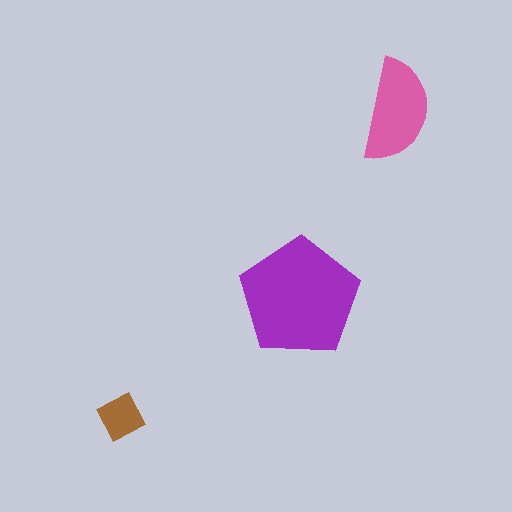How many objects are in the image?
There are 3 objects in the image.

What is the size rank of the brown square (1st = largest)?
3rd.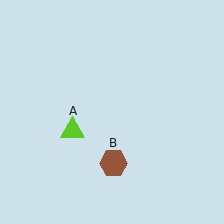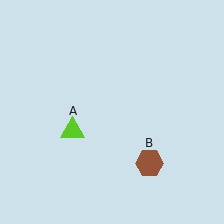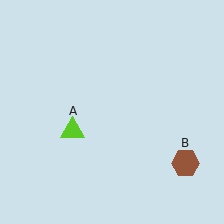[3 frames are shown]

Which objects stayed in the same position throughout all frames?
Lime triangle (object A) remained stationary.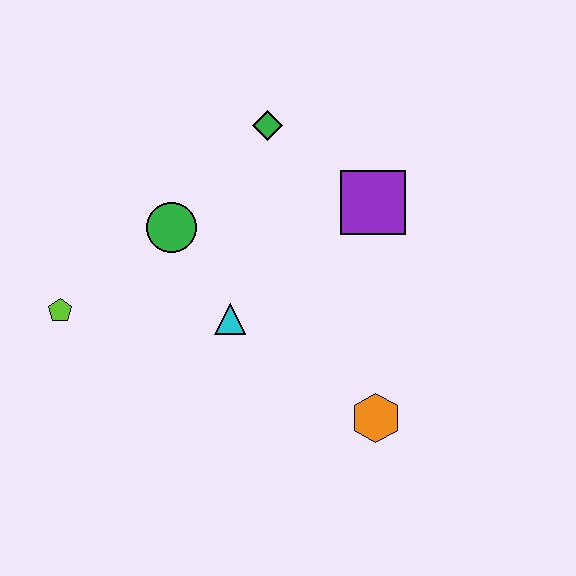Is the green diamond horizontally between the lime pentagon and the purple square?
Yes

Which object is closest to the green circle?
The cyan triangle is closest to the green circle.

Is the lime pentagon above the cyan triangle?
Yes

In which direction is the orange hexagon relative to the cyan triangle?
The orange hexagon is to the right of the cyan triangle.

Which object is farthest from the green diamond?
The orange hexagon is farthest from the green diamond.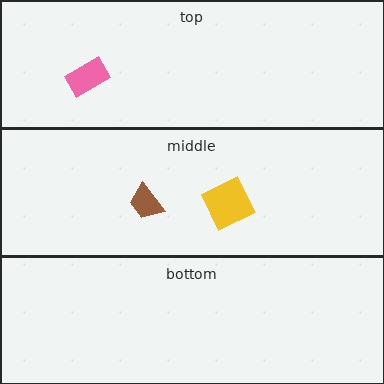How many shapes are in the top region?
1.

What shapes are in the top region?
The pink rectangle.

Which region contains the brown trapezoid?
The middle region.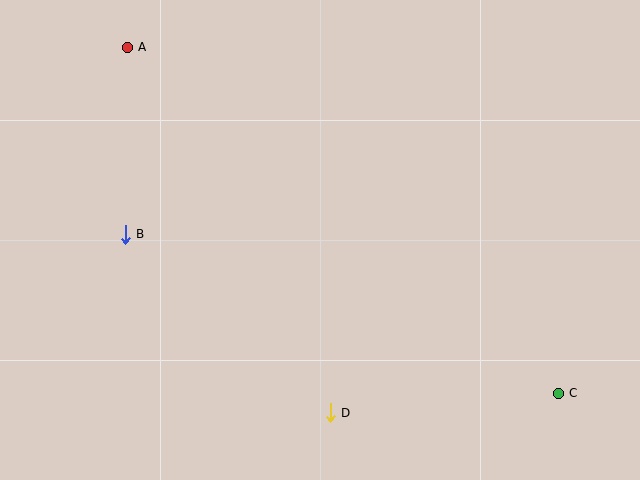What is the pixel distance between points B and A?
The distance between B and A is 187 pixels.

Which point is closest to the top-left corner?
Point A is closest to the top-left corner.